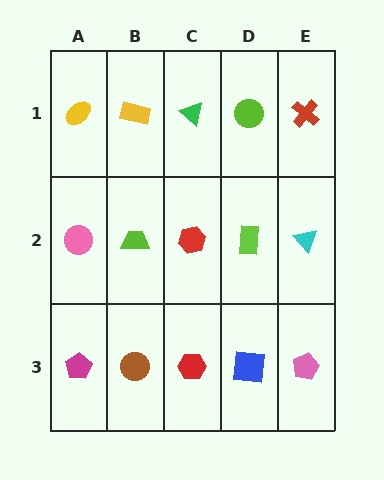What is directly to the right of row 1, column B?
A green triangle.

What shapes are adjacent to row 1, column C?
A red hexagon (row 2, column C), a yellow rectangle (row 1, column B), a lime circle (row 1, column D).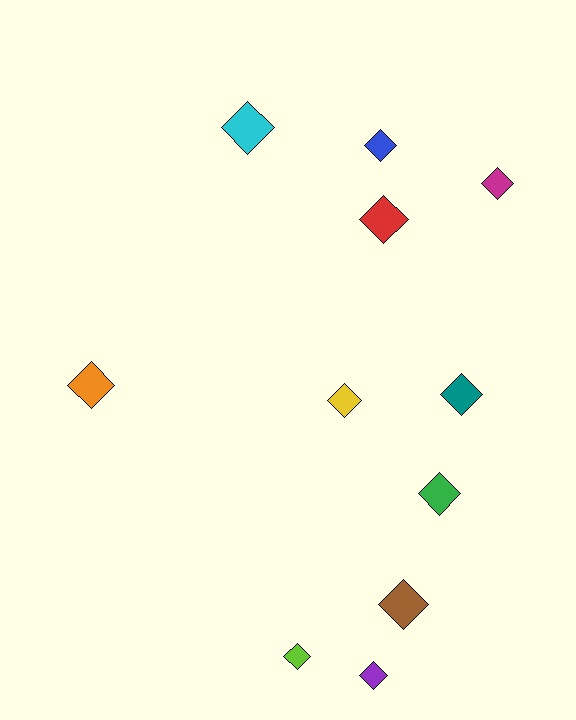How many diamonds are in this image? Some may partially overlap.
There are 11 diamonds.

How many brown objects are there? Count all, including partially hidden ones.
There is 1 brown object.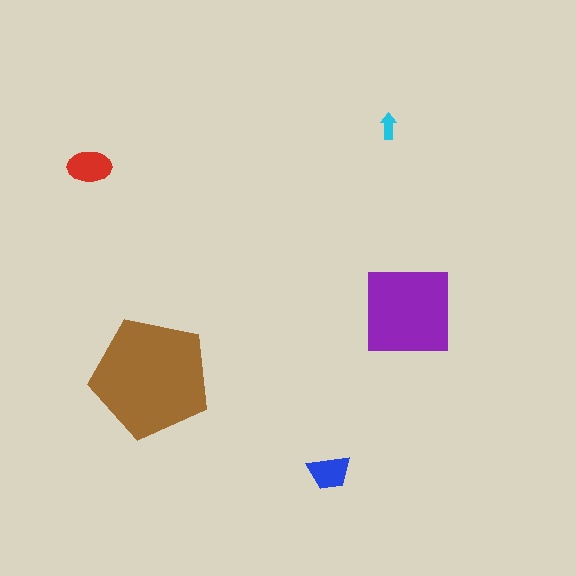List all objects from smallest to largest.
The cyan arrow, the blue trapezoid, the red ellipse, the purple square, the brown pentagon.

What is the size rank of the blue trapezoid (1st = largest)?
4th.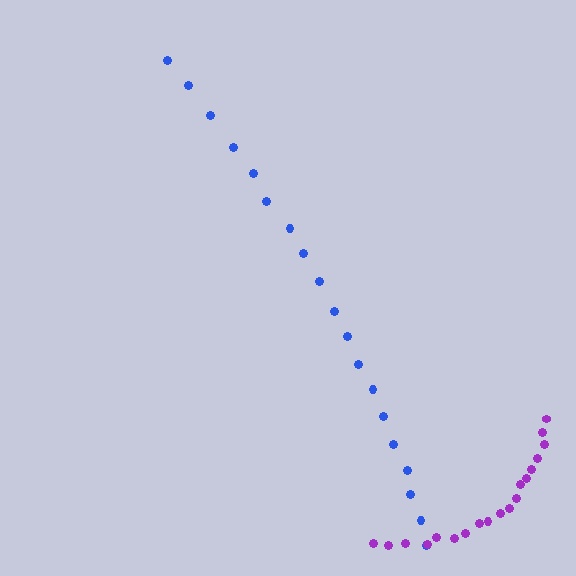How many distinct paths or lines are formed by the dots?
There are 2 distinct paths.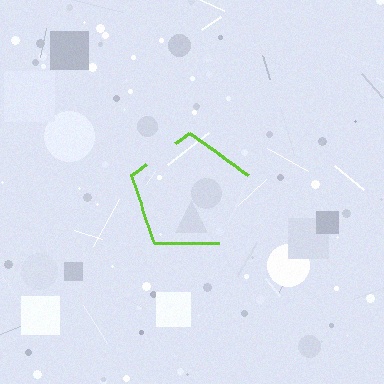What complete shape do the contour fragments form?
The contour fragments form a pentagon.